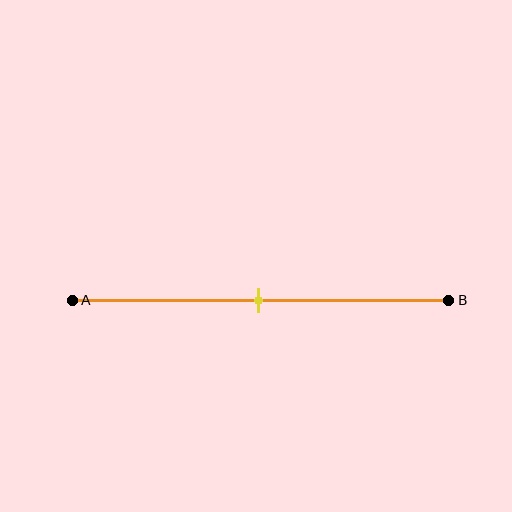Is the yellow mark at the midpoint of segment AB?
Yes, the mark is approximately at the midpoint.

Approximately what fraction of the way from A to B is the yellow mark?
The yellow mark is approximately 50% of the way from A to B.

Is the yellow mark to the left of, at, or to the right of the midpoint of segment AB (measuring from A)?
The yellow mark is approximately at the midpoint of segment AB.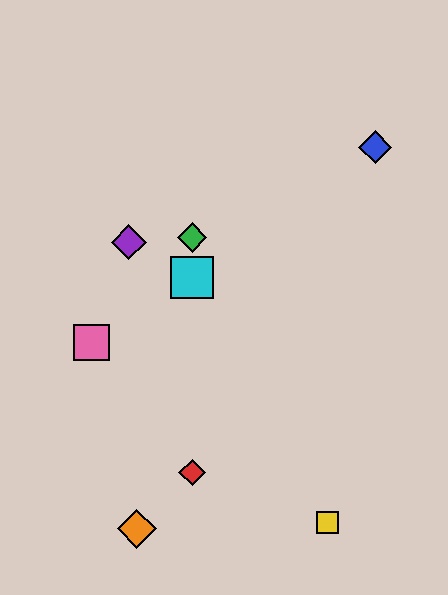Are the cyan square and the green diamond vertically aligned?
Yes, both are at x≈192.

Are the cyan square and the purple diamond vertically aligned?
No, the cyan square is at x≈192 and the purple diamond is at x≈129.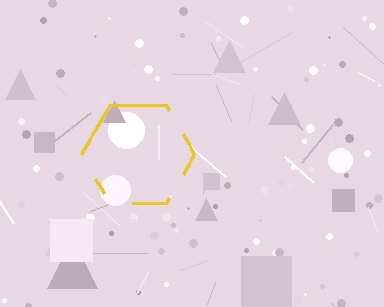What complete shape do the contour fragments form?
The contour fragments form a hexagon.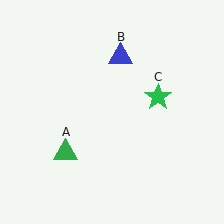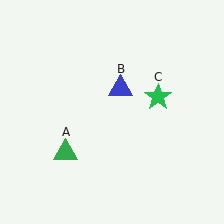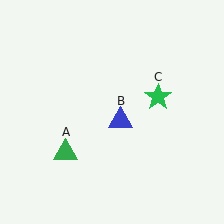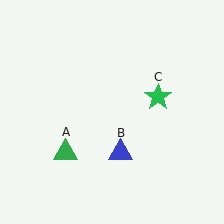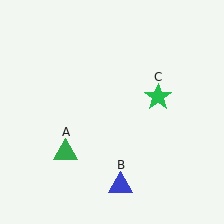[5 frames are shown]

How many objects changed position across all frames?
1 object changed position: blue triangle (object B).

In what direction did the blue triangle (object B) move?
The blue triangle (object B) moved down.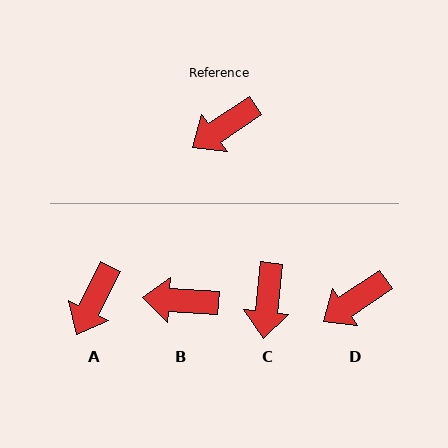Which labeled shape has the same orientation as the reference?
D.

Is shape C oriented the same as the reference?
No, it is off by about 50 degrees.